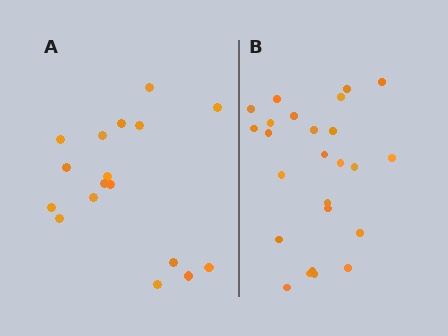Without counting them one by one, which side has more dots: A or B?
Region B (the right region) has more dots.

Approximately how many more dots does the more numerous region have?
Region B has roughly 8 or so more dots than region A.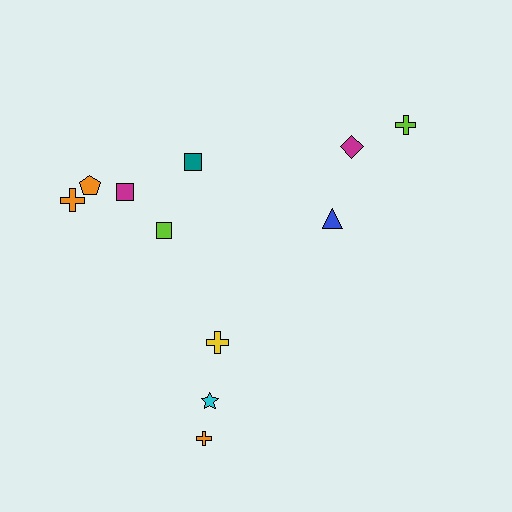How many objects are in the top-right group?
There are 3 objects.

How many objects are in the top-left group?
There are 5 objects.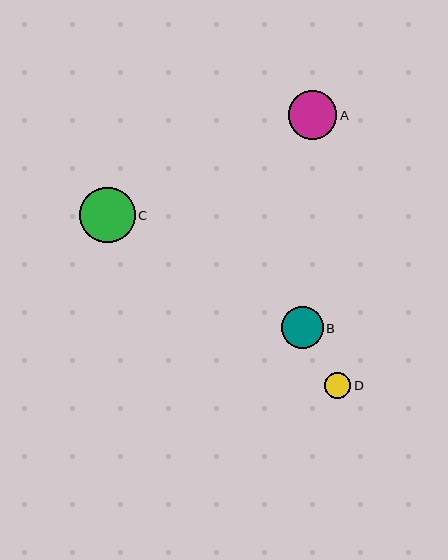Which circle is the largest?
Circle C is the largest with a size of approximately 56 pixels.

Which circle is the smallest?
Circle D is the smallest with a size of approximately 26 pixels.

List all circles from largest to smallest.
From largest to smallest: C, A, B, D.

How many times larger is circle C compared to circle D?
Circle C is approximately 2.1 times the size of circle D.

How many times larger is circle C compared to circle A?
Circle C is approximately 1.1 times the size of circle A.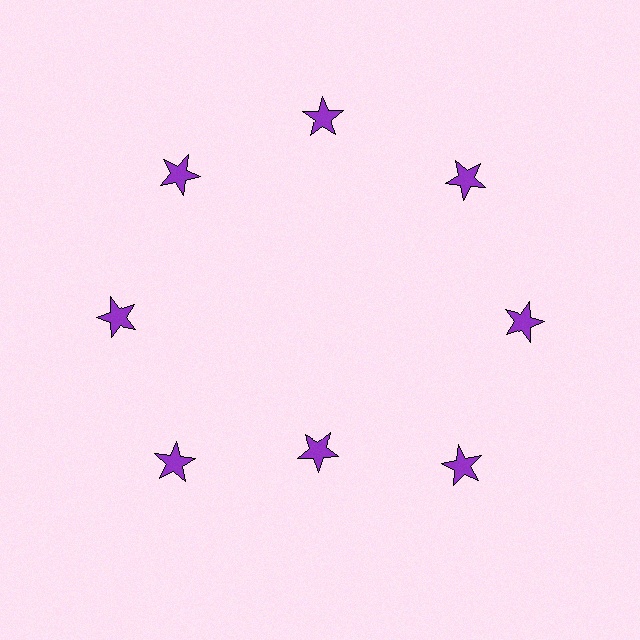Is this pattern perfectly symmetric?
No. The 8 purple stars are arranged in a ring, but one element near the 6 o'clock position is pulled inward toward the center, breaking the 8-fold rotational symmetry.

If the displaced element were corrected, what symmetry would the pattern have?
It would have 8-fold rotational symmetry — the pattern would map onto itself every 45 degrees.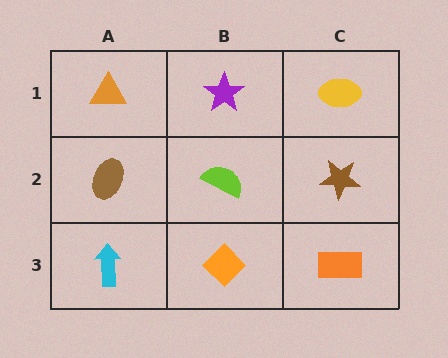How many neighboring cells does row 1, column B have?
3.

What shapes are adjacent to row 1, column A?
A brown ellipse (row 2, column A), a purple star (row 1, column B).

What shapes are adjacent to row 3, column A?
A brown ellipse (row 2, column A), an orange diamond (row 3, column B).